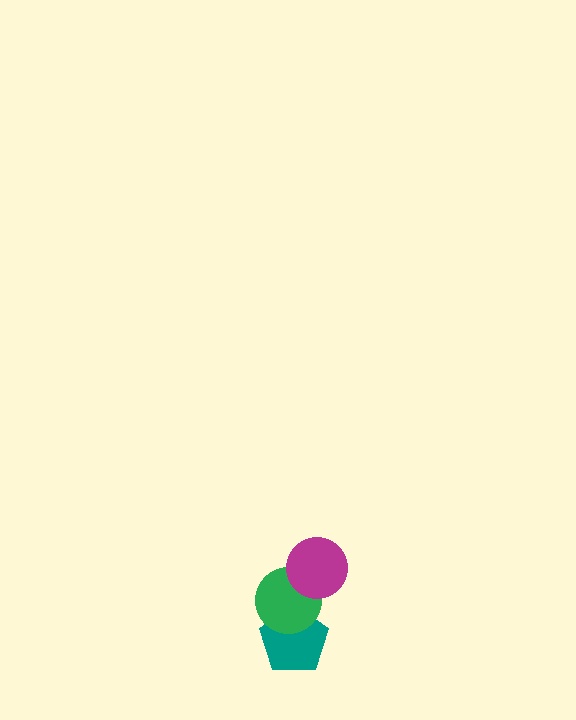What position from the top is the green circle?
The green circle is 2nd from the top.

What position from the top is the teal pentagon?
The teal pentagon is 3rd from the top.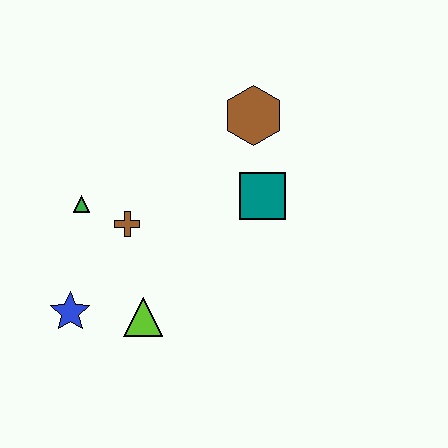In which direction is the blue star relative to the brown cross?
The blue star is below the brown cross.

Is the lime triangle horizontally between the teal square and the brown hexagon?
No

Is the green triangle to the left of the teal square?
Yes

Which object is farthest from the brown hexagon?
The blue star is farthest from the brown hexagon.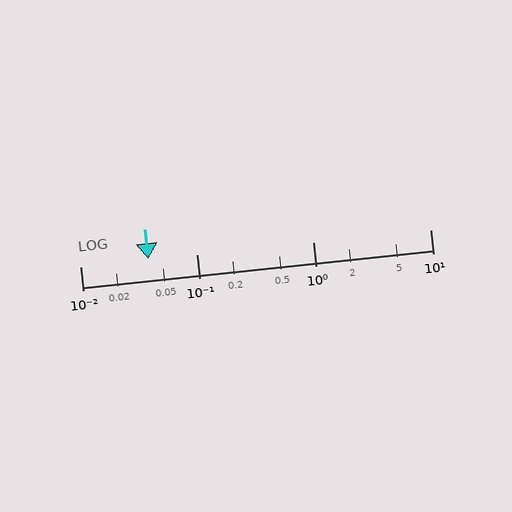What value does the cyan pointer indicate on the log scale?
The pointer indicates approximately 0.038.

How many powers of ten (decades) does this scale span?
The scale spans 3 decades, from 0.01 to 10.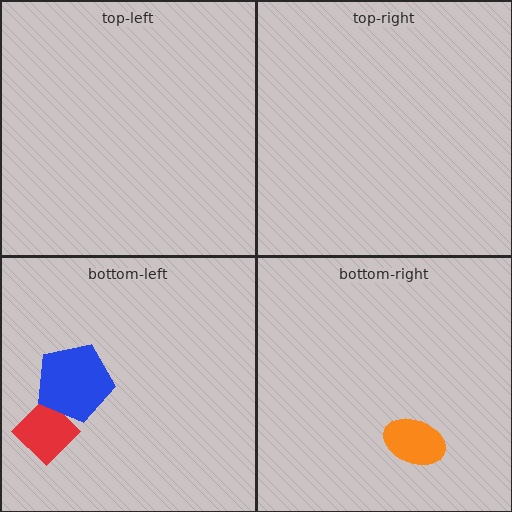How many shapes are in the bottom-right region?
1.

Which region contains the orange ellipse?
The bottom-right region.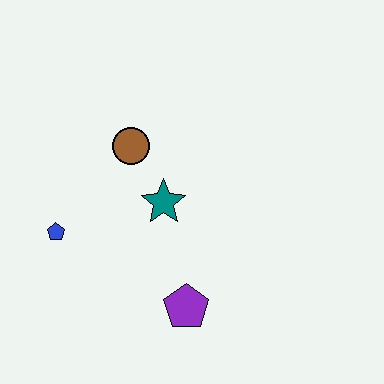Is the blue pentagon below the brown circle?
Yes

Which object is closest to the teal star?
The brown circle is closest to the teal star.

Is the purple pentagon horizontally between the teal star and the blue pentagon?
No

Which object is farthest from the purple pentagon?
The brown circle is farthest from the purple pentagon.